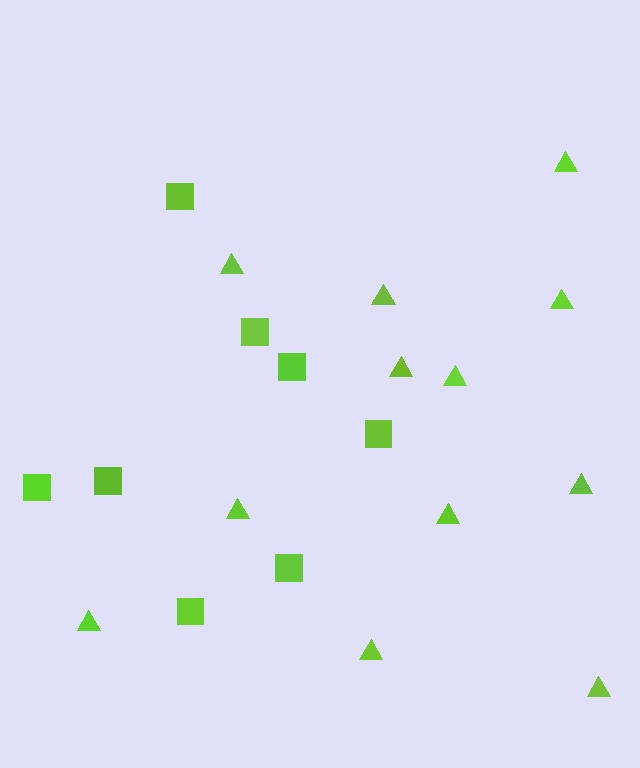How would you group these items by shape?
There are 2 groups: one group of triangles (12) and one group of squares (8).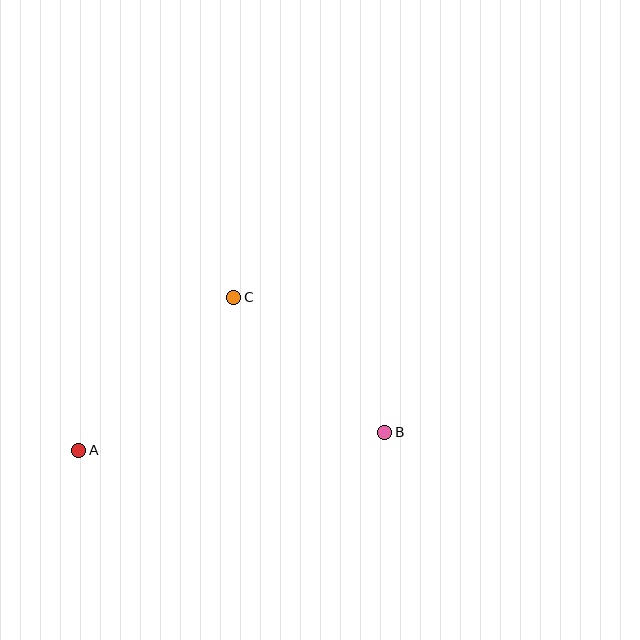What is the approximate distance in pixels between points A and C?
The distance between A and C is approximately 218 pixels.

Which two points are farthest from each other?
Points A and B are farthest from each other.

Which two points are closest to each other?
Points B and C are closest to each other.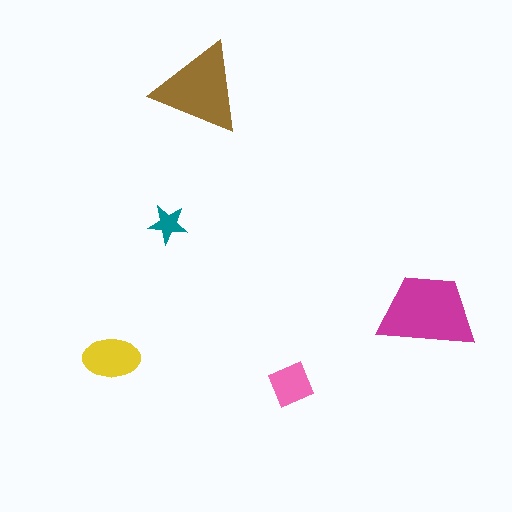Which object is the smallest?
The teal star.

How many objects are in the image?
There are 5 objects in the image.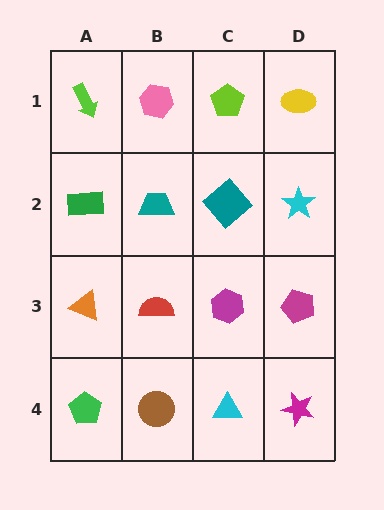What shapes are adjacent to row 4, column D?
A magenta pentagon (row 3, column D), a cyan triangle (row 4, column C).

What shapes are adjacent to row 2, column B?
A pink hexagon (row 1, column B), a red semicircle (row 3, column B), a green rectangle (row 2, column A), a teal diamond (row 2, column C).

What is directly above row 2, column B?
A pink hexagon.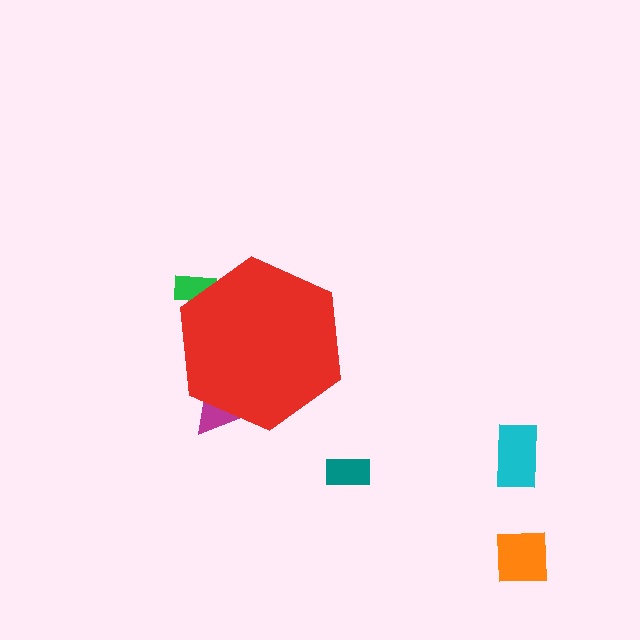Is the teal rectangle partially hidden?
No, the teal rectangle is fully visible.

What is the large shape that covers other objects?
A red hexagon.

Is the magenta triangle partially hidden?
Yes, the magenta triangle is partially hidden behind the red hexagon.